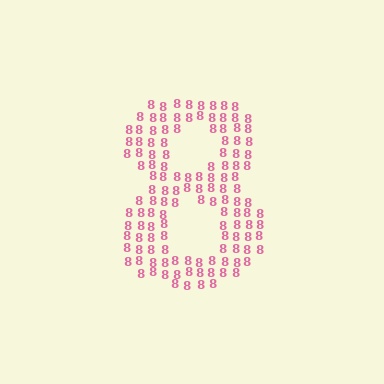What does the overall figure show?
The overall figure shows the digit 8.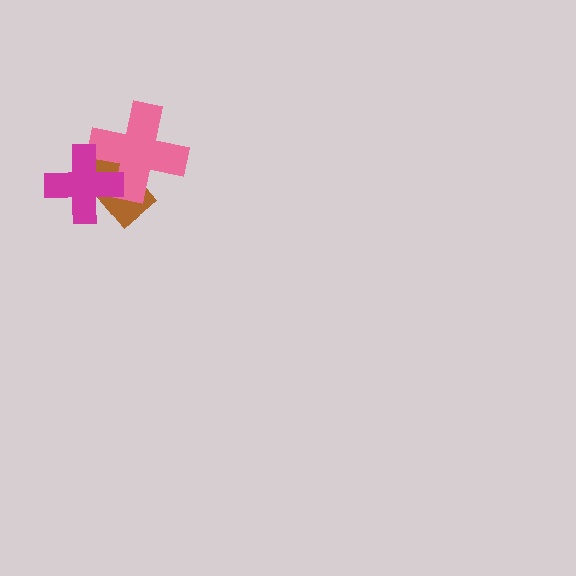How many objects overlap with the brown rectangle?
2 objects overlap with the brown rectangle.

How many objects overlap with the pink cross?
2 objects overlap with the pink cross.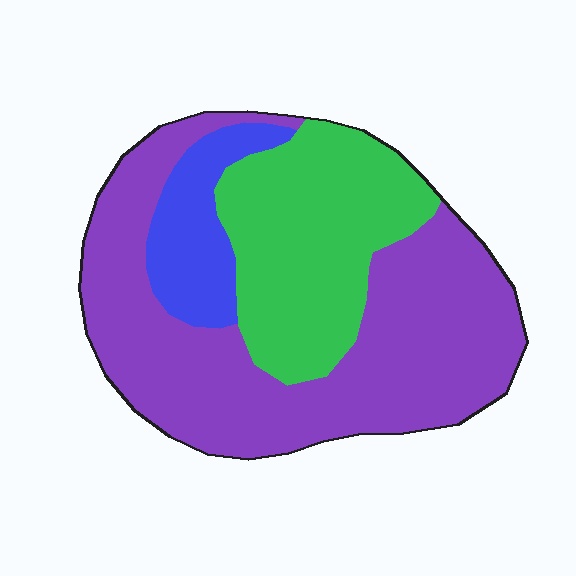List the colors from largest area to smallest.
From largest to smallest: purple, green, blue.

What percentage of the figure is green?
Green takes up between a sixth and a third of the figure.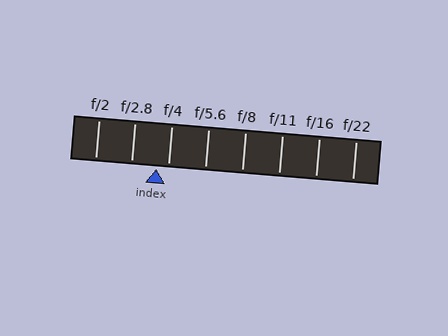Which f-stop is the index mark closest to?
The index mark is closest to f/4.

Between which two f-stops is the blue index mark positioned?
The index mark is between f/2.8 and f/4.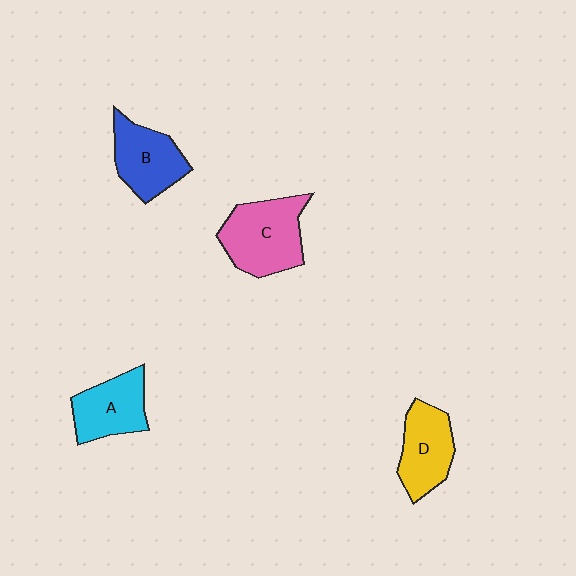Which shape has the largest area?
Shape C (pink).